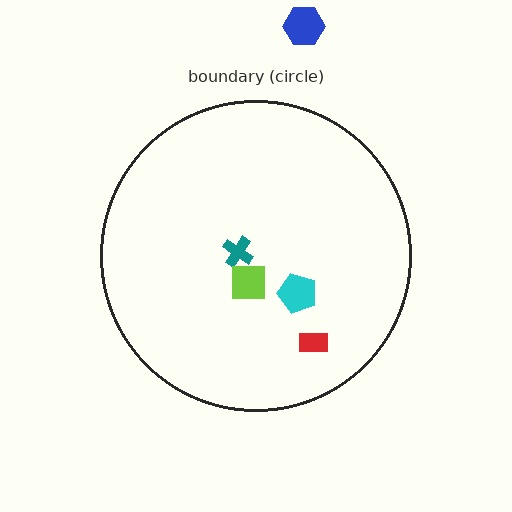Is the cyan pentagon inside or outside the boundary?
Inside.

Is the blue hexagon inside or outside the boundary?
Outside.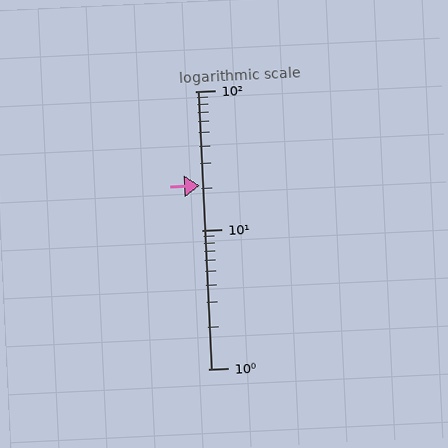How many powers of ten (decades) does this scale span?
The scale spans 2 decades, from 1 to 100.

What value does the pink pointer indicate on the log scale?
The pointer indicates approximately 21.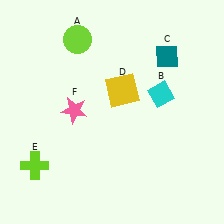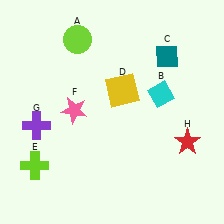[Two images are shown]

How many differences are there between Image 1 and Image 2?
There are 2 differences between the two images.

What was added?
A purple cross (G), a red star (H) were added in Image 2.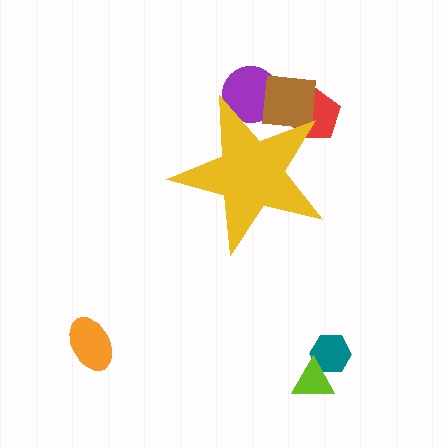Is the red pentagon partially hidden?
Yes, the red pentagon is partially hidden behind the yellow star.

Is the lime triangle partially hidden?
No, the lime triangle is fully visible.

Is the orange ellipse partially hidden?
No, the orange ellipse is fully visible.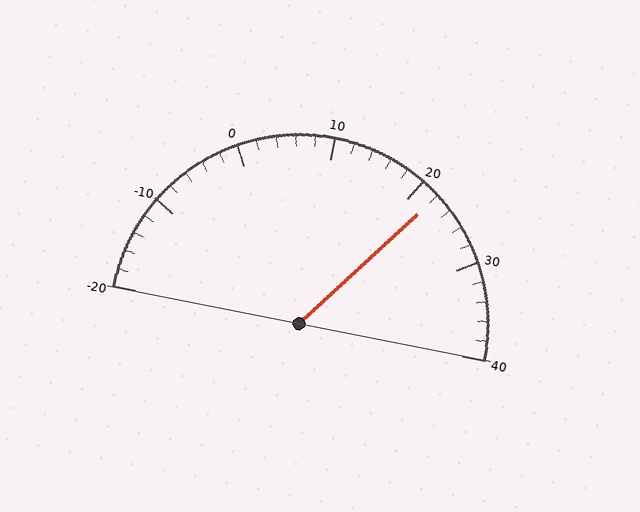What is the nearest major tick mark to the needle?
The nearest major tick mark is 20.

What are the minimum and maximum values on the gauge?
The gauge ranges from -20 to 40.